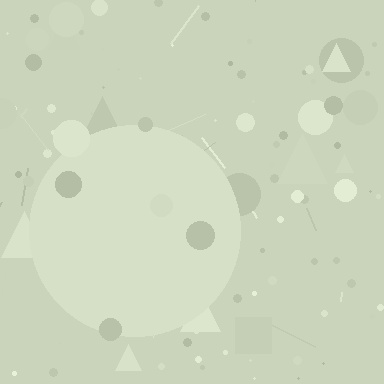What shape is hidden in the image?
A circle is hidden in the image.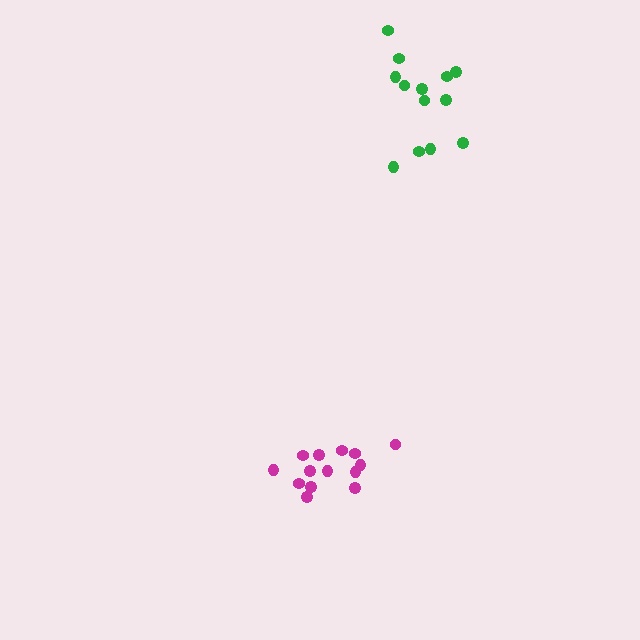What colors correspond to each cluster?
The clusters are colored: green, magenta.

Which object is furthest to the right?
The green cluster is rightmost.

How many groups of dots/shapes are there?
There are 2 groups.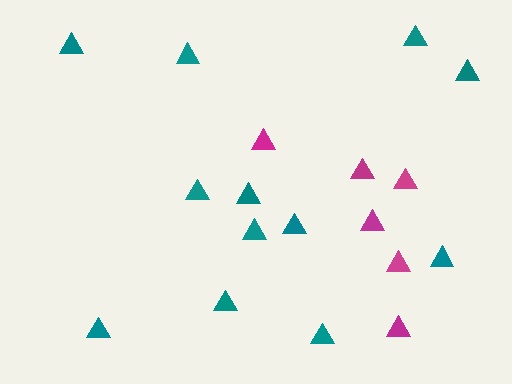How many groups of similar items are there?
There are 2 groups: one group of teal triangles (12) and one group of magenta triangles (6).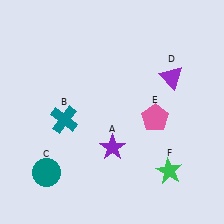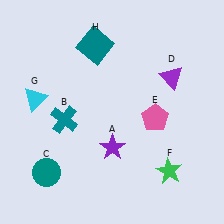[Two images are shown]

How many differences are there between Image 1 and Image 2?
There are 2 differences between the two images.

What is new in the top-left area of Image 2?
A teal square (H) was added in the top-left area of Image 2.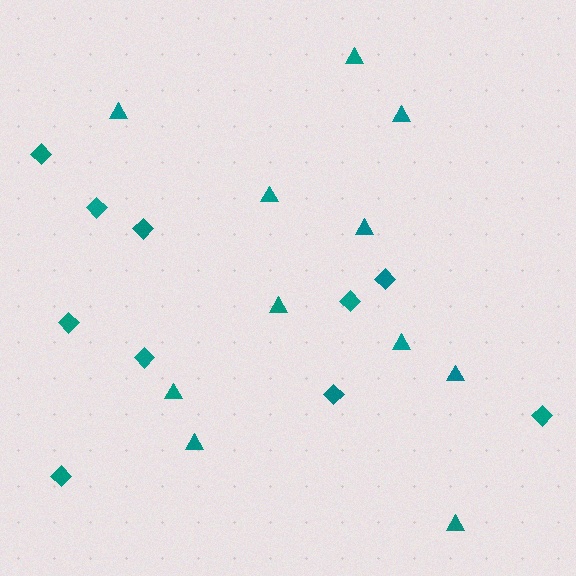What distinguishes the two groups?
There are 2 groups: one group of triangles (11) and one group of diamonds (10).